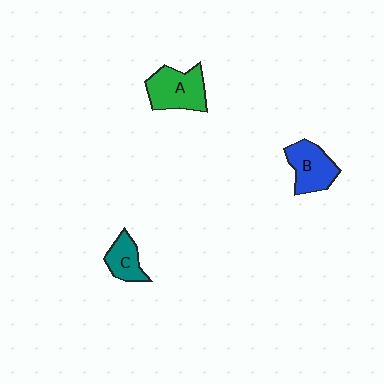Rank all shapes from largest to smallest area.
From largest to smallest: A (green), B (blue), C (teal).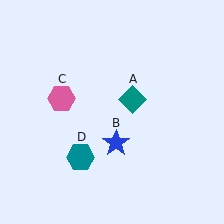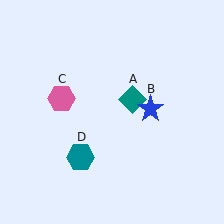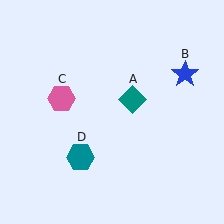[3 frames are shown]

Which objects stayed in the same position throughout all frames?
Teal diamond (object A) and pink hexagon (object C) and teal hexagon (object D) remained stationary.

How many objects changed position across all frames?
1 object changed position: blue star (object B).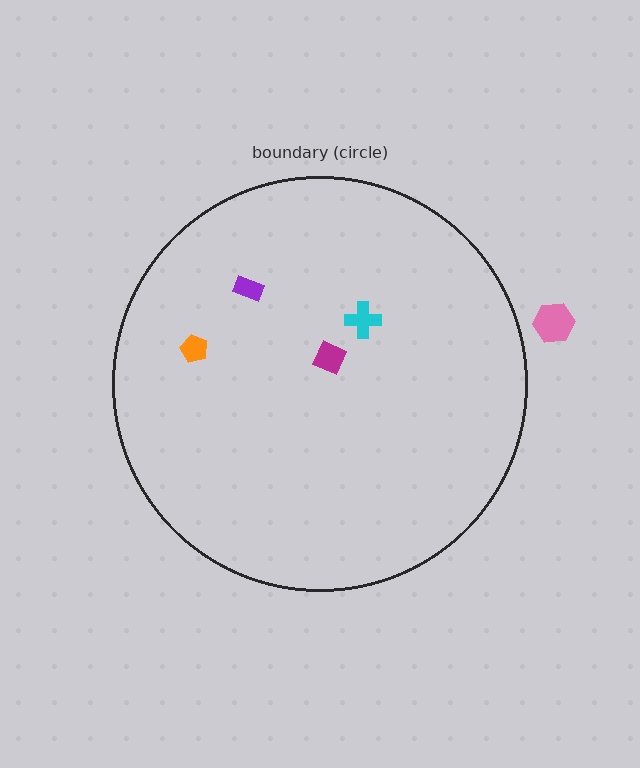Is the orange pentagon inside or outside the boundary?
Inside.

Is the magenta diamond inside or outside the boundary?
Inside.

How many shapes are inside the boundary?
4 inside, 1 outside.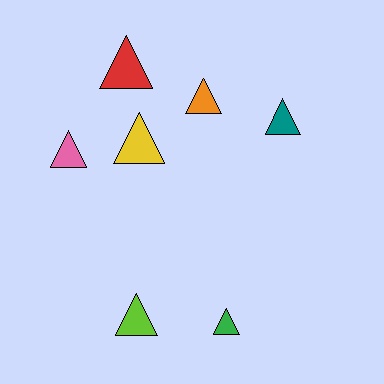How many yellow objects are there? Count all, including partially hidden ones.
There is 1 yellow object.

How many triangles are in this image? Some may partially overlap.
There are 7 triangles.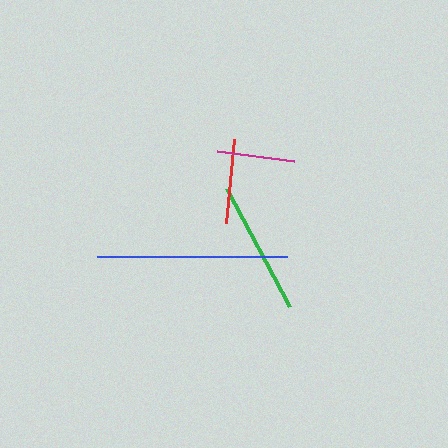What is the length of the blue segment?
The blue segment is approximately 190 pixels long.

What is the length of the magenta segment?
The magenta segment is approximately 78 pixels long.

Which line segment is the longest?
The blue line is the longest at approximately 190 pixels.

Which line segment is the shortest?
The magenta line is the shortest at approximately 78 pixels.